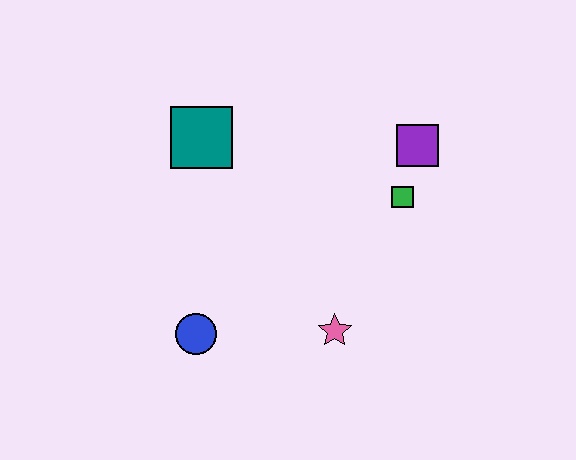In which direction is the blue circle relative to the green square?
The blue circle is to the left of the green square.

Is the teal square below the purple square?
No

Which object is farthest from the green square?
The blue circle is farthest from the green square.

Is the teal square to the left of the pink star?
Yes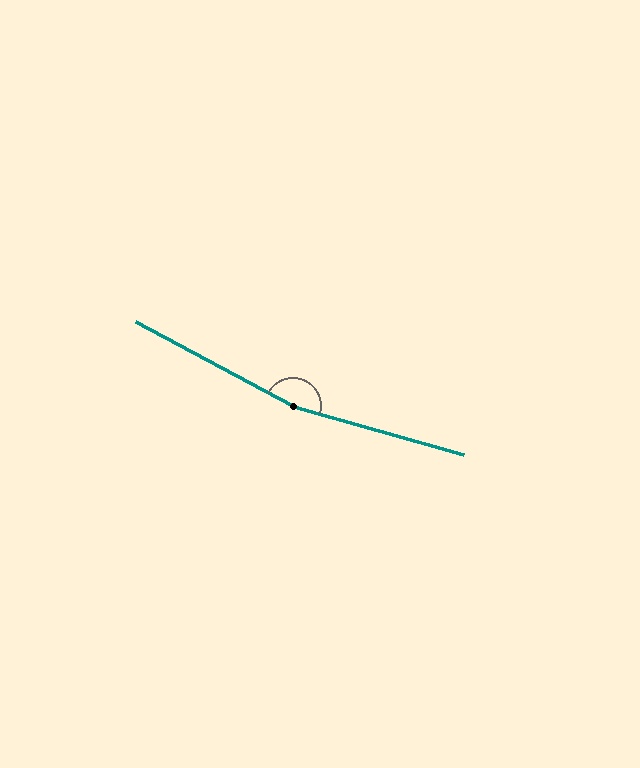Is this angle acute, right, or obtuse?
It is obtuse.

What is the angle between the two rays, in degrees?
Approximately 167 degrees.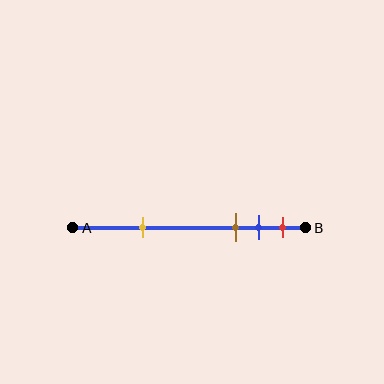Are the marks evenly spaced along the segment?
No, the marks are not evenly spaced.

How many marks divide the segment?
There are 4 marks dividing the segment.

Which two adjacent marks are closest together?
The blue and red marks are the closest adjacent pair.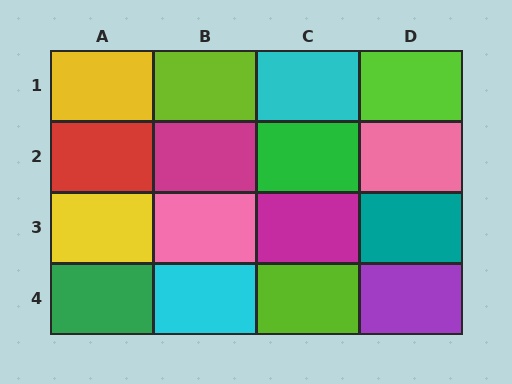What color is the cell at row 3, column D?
Teal.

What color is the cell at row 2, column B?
Magenta.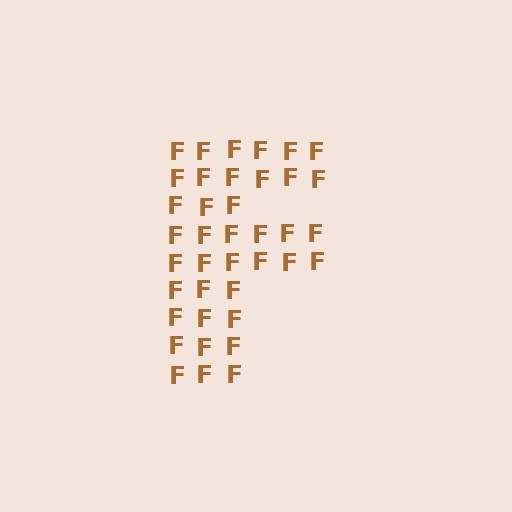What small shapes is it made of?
It is made of small letter F's.